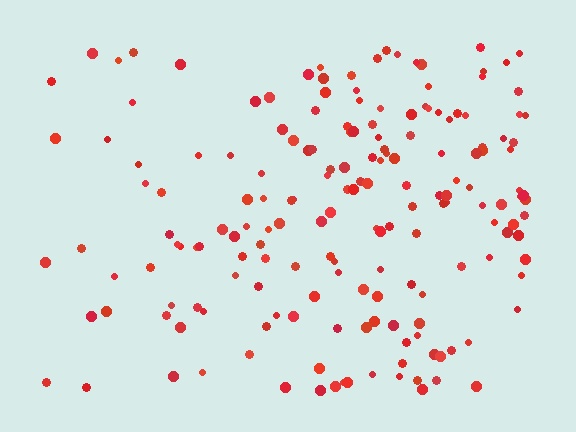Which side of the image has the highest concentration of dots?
The right.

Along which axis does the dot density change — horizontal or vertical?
Horizontal.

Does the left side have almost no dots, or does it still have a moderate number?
Still a moderate number, just noticeably fewer than the right.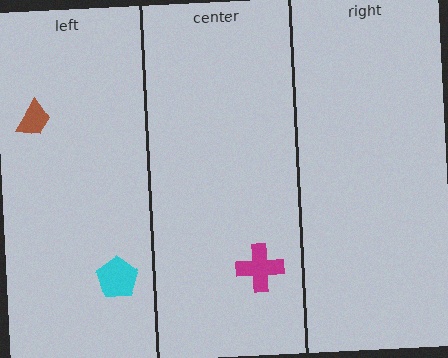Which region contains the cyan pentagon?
The left region.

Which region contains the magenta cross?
The center region.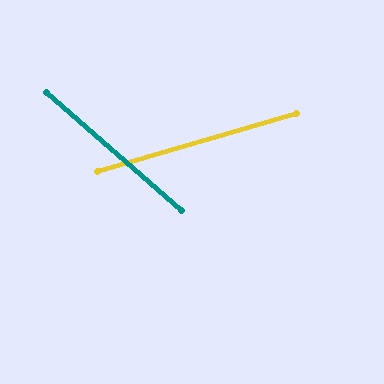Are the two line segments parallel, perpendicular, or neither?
Neither parallel nor perpendicular — they differ by about 57°.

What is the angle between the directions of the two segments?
Approximately 57 degrees.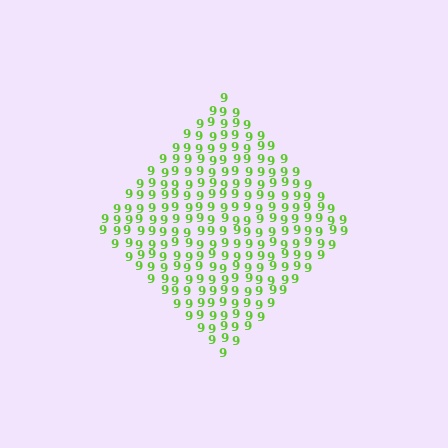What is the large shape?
The large shape is a diamond.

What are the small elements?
The small elements are digit 9's.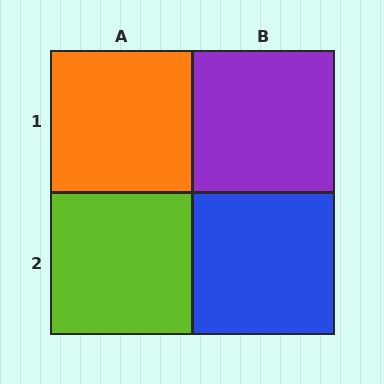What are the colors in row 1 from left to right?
Orange, purple.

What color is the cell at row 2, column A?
Lime.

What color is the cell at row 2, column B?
Blue.